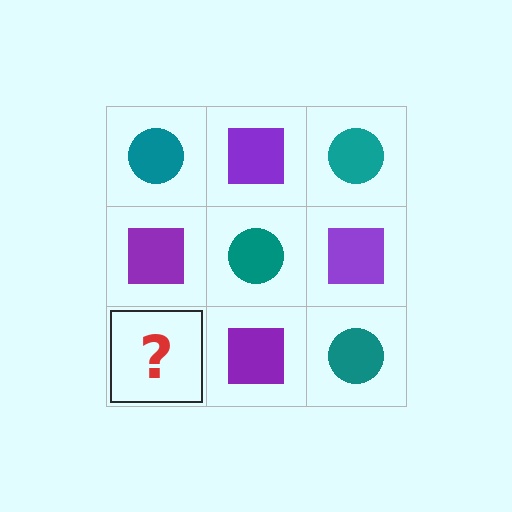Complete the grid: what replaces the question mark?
The question mark should be replaced with a teal circle.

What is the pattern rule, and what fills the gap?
The rule is that it alternates teal circle and purple square in a checkerboard pattern. The gap should be filled with a teal circle.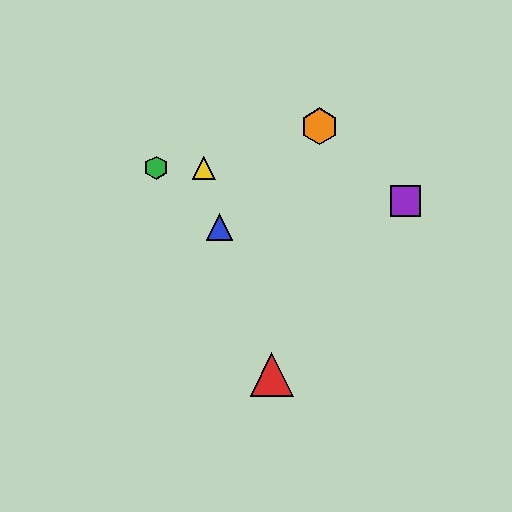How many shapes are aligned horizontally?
2 shapes (the green hexagon, the yellow triangle) are aligned horizontally.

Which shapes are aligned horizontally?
The green hexagon, the yellow triangle are aligned horizontally.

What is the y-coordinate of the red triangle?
The red triangle is at y≈374.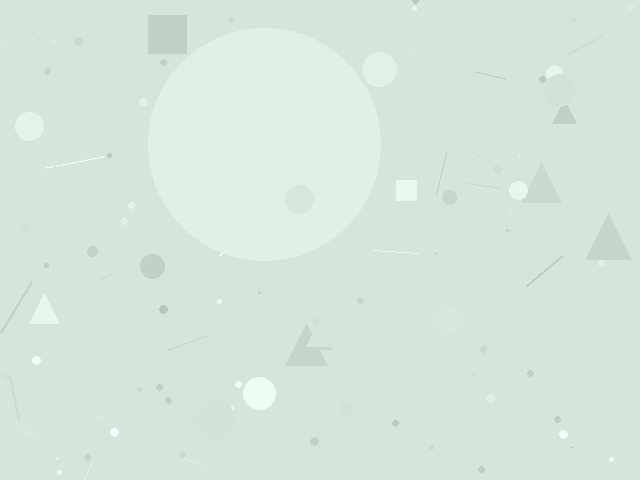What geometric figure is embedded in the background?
A circle is embedded in the background.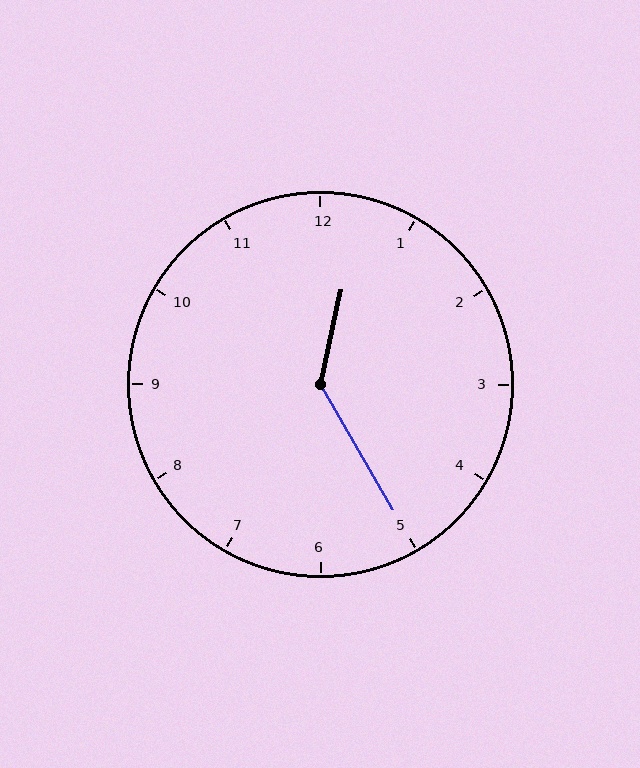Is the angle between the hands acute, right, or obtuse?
It is obtuse.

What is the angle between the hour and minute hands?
Approximately 138 degrees.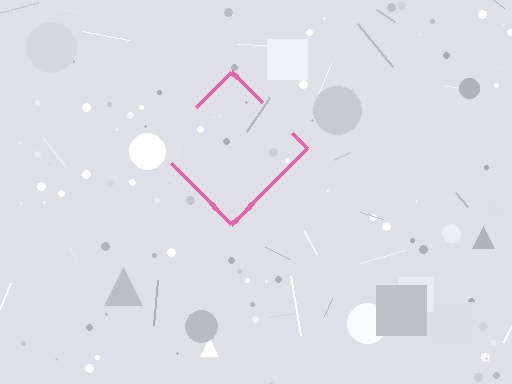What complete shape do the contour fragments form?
The contour fragments form a diamond.